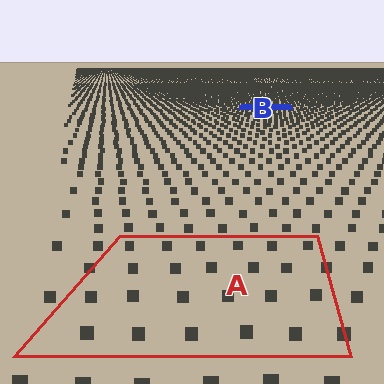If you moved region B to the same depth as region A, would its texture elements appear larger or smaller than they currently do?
They would appear larger. At a closer depth, the same texture elements are projected at a bigger on-screen size.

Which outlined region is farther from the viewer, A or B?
Region B is farther from the viewer — the texture elements inside it appear smaller and more densely packed.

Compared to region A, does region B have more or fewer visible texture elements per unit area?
Region B has more texture elements per unit area — they are packed more densely because it is farther away.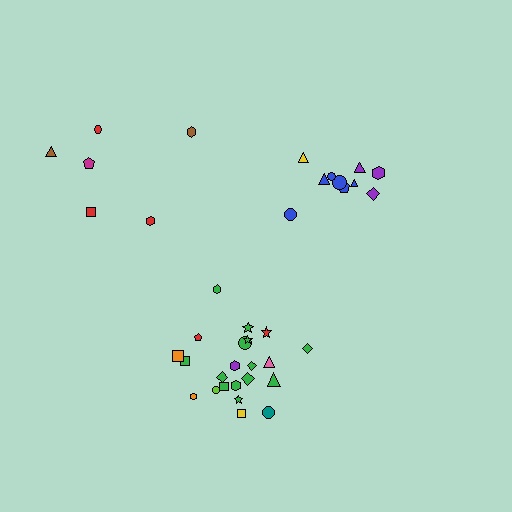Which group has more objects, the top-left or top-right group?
The top-right group.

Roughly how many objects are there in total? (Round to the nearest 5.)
Roughly 40 objects in total.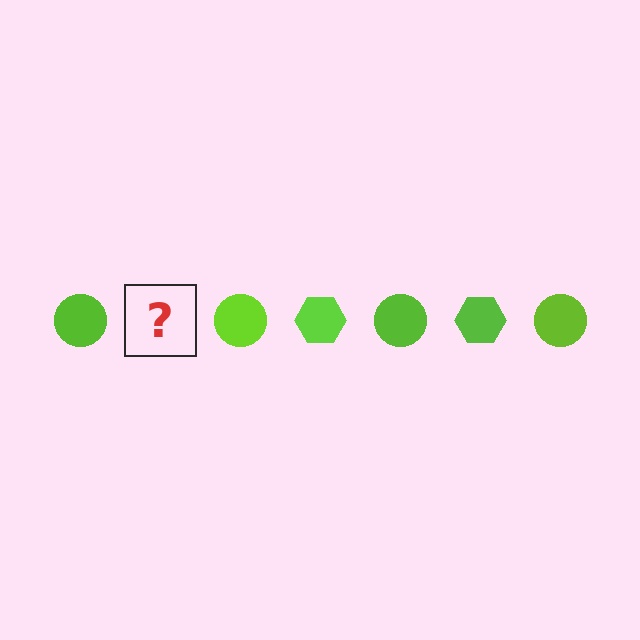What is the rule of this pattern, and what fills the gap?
The rule is that the pattern cycles through circle, hexagon shapes in lime. The gap should be filled with a lime hexagon.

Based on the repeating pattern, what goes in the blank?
The blank should be a lime hexagon.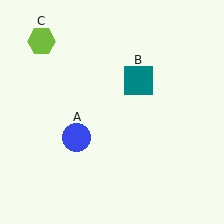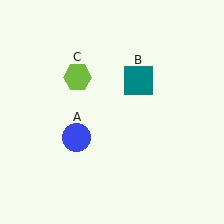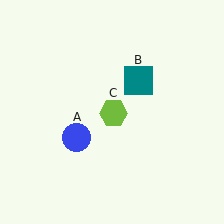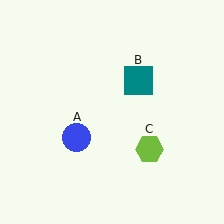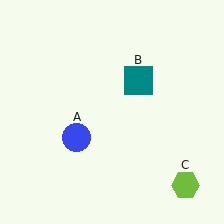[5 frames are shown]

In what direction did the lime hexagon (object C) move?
The lime hexagon (object C) moved down and to the right.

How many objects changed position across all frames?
1 object changed position: lime hexagon (object C).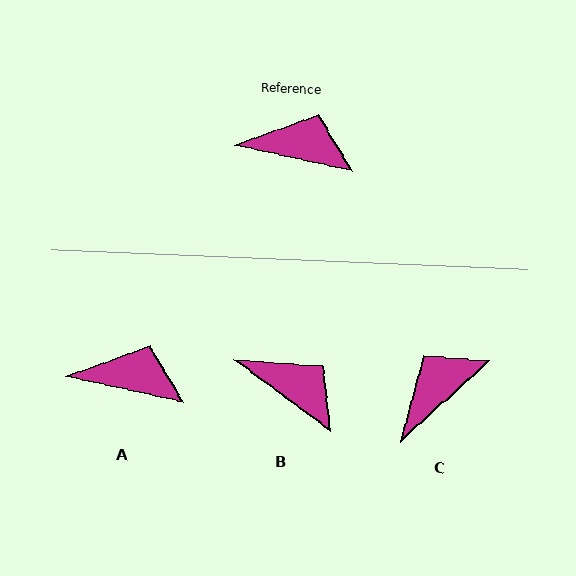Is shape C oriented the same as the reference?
No, it is off by about 55 degrees.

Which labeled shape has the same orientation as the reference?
A.